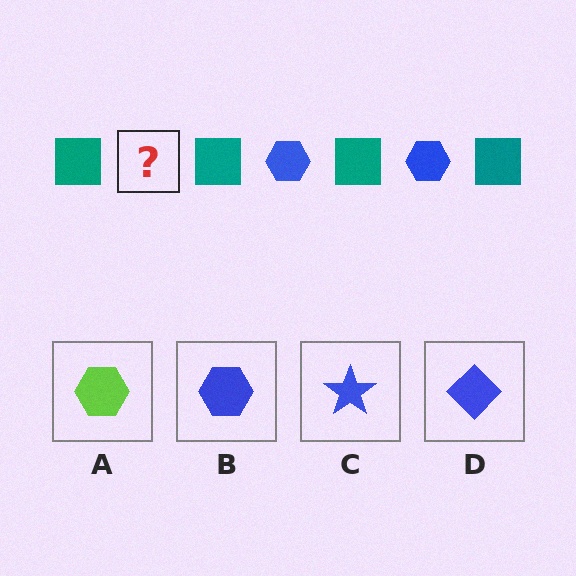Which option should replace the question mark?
Option B.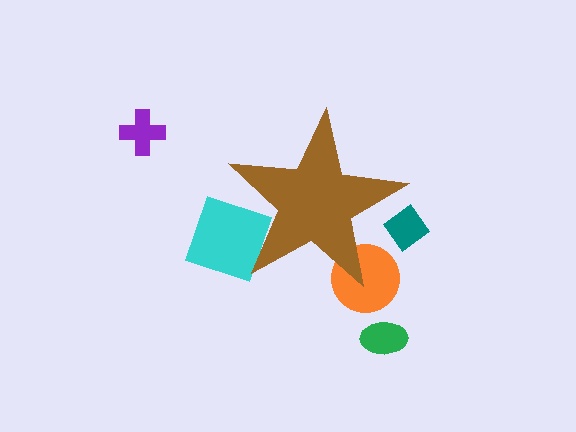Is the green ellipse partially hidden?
No, the green ellipse is fully visible.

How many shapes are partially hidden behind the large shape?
3 shapes are partially hidden.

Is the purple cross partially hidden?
No, the purple cross is fully visible.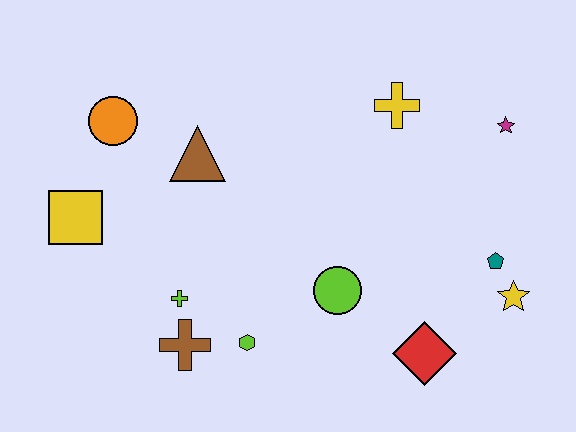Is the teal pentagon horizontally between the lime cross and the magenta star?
Yes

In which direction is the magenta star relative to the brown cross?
The magenta star is to the right of the brown cross.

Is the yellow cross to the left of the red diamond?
Yes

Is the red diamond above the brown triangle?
No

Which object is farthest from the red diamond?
The orange circle is farthest from the red diamond.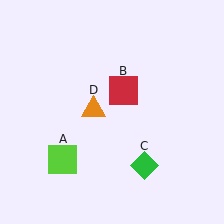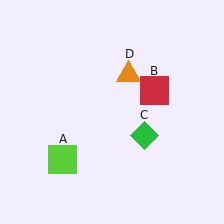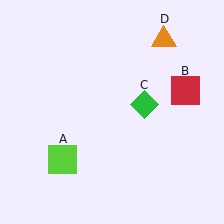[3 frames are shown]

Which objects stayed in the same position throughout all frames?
Lime square (object A) remained stationary.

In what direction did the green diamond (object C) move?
The green diamond (object C) moved up.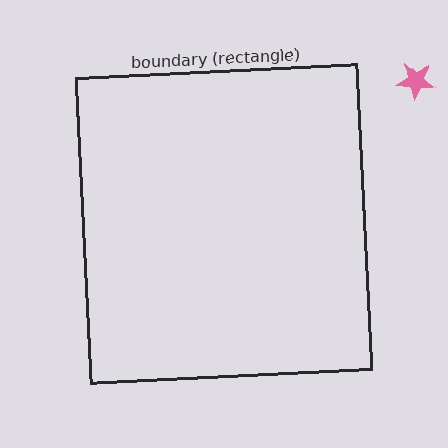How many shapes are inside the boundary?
0 inside, 1 outside.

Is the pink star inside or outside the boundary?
Outside.